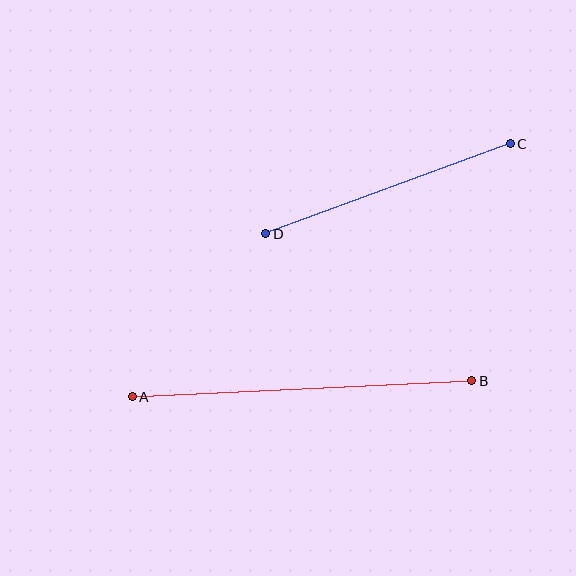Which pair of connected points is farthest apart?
Points A and B are farthest apart.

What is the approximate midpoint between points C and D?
The midpoint is at approximately (388, 189) pixels.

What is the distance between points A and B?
The distance is approximately 340 pixels.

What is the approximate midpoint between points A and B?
The midpoint is at approximately (302, 389) pixels.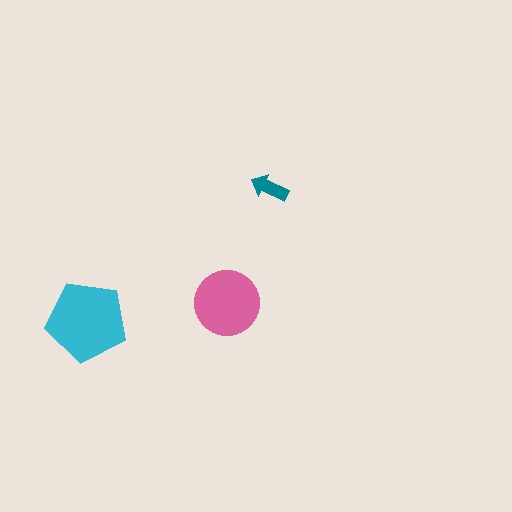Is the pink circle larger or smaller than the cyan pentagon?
Smaller.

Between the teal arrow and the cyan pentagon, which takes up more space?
The cyan pentagon.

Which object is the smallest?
The teal arrow.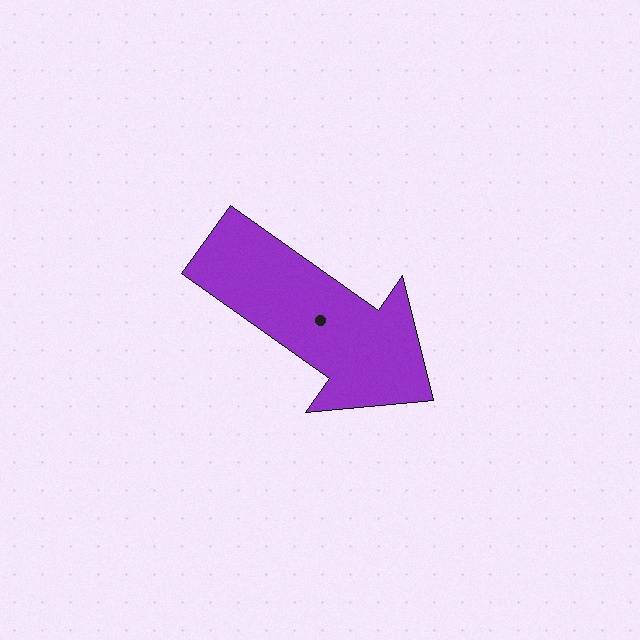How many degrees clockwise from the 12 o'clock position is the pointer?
Approximately 125 degrees.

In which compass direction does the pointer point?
Southeast.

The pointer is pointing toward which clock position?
Roughly 4 o'clock.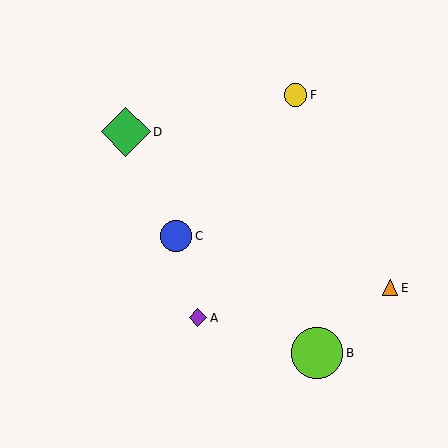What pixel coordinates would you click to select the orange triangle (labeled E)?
Click at (390, 288) to select the orange triangle E.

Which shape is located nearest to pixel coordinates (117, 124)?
The green diamond (labeled D) at (126, 132) is nearest to that location.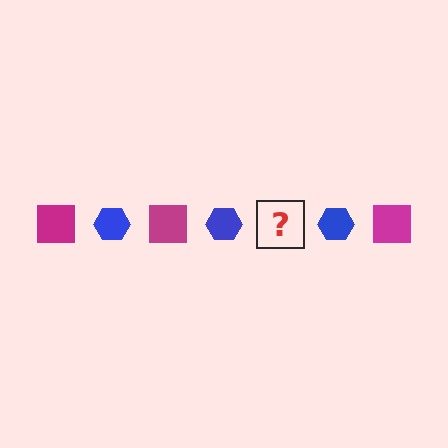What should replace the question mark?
The question mark should be replaced with a magenta square.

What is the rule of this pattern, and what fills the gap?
The rule is that the pattern alternates between magenta square and blue hexagon. The gap should be filled with a magenta square.